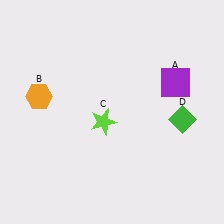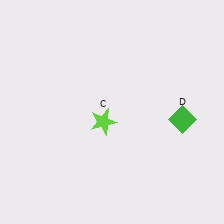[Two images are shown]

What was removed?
The purple square (A), the orange hexagon (B) were removed in Image 2.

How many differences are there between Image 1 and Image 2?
There are 2 differences between the two images.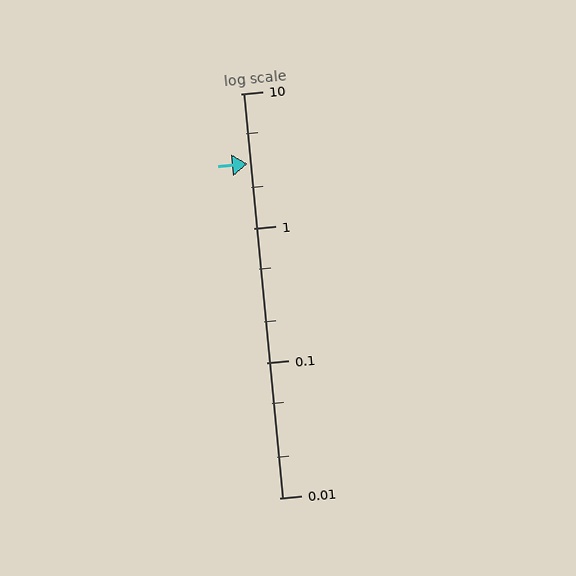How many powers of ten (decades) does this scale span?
The scale spans 3 decades, from 0.01 to 10.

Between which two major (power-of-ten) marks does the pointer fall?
The pointer is between 1 and 10.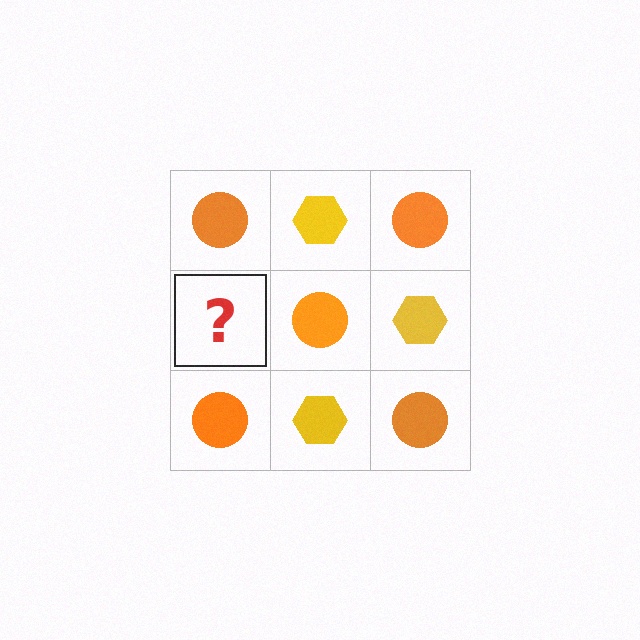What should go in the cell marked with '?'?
The missing cell should contain a yellow hexagon.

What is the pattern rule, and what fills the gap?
The rule is that it alternates orange circle and yellow hexagon in a checkerboard pattern. The gap should be filled with a yellow hexagon.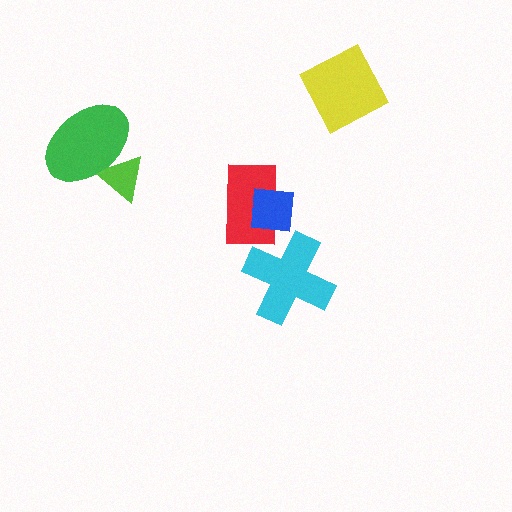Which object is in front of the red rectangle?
The blue square is in front of the red rectangle.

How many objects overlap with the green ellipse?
1 object overlaps with the green ellipse.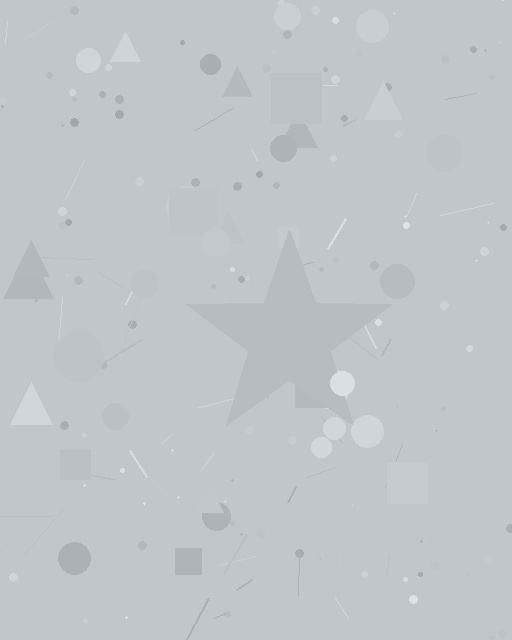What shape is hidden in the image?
A star is hidden in the image.